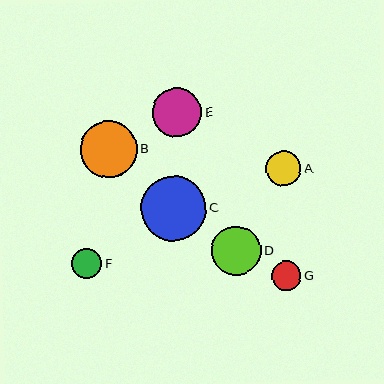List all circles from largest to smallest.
From largest to smallest: C, B, D, E, A, F, G.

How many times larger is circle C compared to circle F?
Circle C is approximately 2.1 times the size of circle F.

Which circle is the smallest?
Circle G is the smallest with a size of approximately 30 pixels.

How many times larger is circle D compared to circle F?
Circle D is approximately 1.7 times the size of circle F.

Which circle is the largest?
Circle C is the largest with a size of approximately 65 pixels.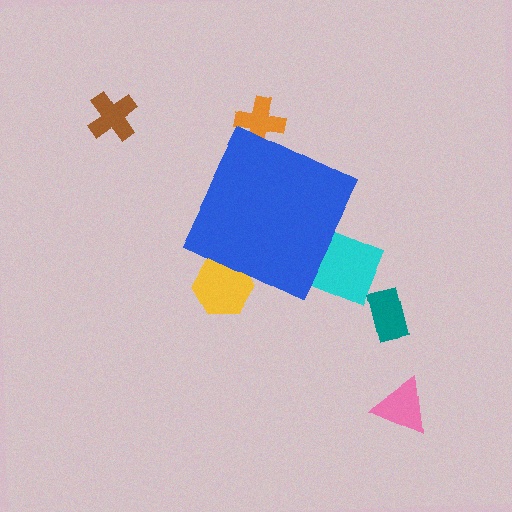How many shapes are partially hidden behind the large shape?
3 shapes are partially hidden.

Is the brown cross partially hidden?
No, the brown cross is fully visible.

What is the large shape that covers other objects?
A blue diamond.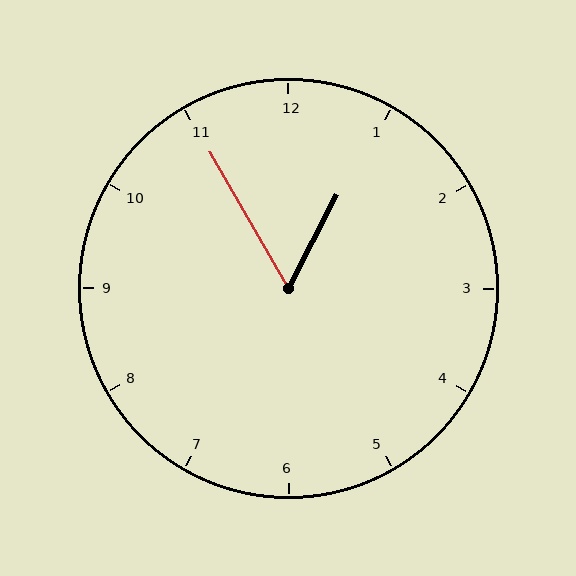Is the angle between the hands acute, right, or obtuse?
It is acute.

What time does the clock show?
12:55.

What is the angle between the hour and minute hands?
Approximately 58 degrees.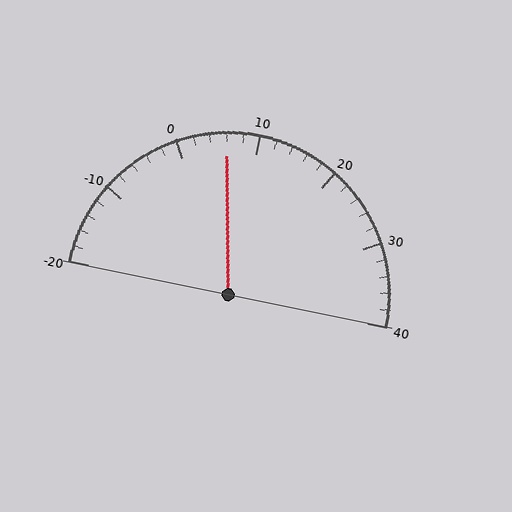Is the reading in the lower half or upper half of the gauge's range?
The reading is in the lower half of the range (-20 to 40).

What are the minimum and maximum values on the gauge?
The gauge ranges from -20 to 40.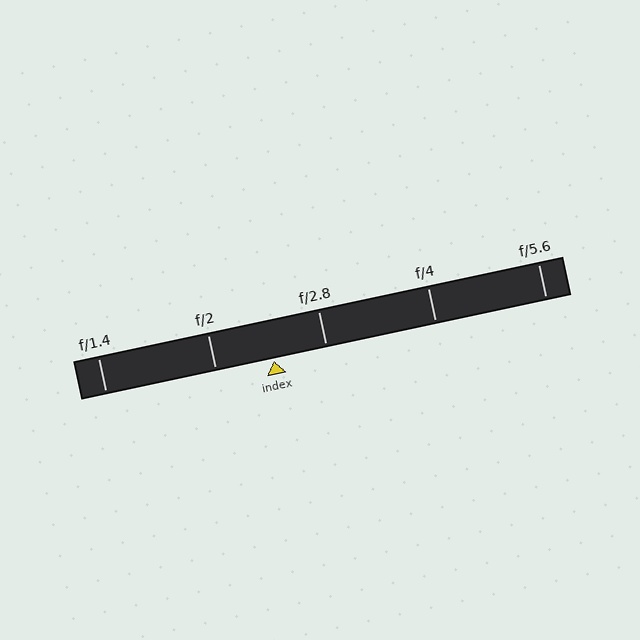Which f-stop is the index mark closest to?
The index mark is closest to f/2.8.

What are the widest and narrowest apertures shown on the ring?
The widest aperture shown is f/1.4 and the narrowest is f/5.6.